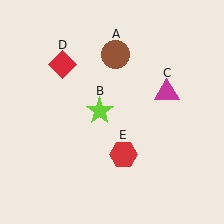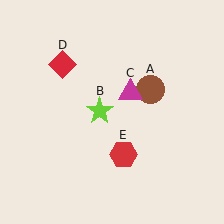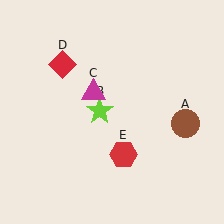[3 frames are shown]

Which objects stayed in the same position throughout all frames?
Lime star (object B) and red diamond (object D) and red hexagon (object E) remained stationary.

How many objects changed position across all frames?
2 objects changed position: brown circle (object A), magenta triangle (object C).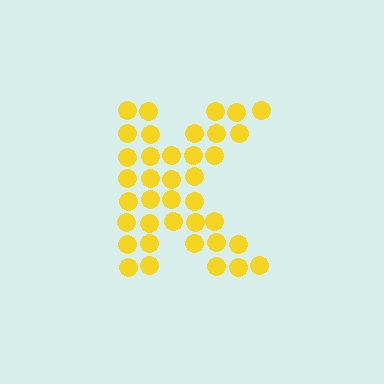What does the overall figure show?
The overall figure shows the letter K.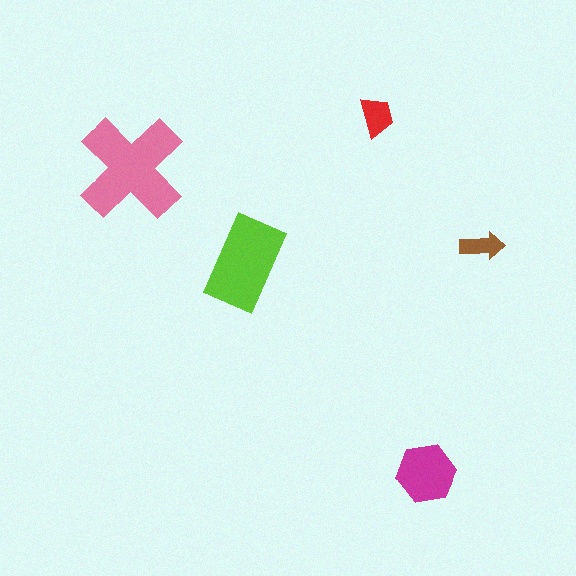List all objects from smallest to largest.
The brown arrow, the red trapezoid, the magenta hexagon, the lime rectangle, the pink cross.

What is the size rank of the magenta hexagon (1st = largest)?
3rd.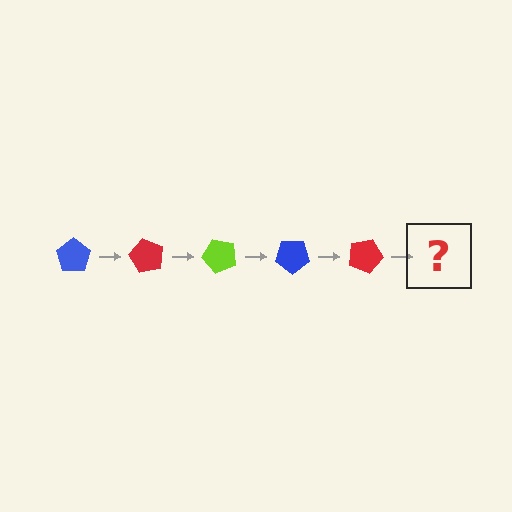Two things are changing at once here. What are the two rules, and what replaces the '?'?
The two rules are that it rotates 60 degrees each step and the color cycles through blue, red, and lime. The '?' should be a lime pentagon, rotated 300 degrees from the start.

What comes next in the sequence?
The next element should be a lime pentagon, rotated 300 degrees from the start.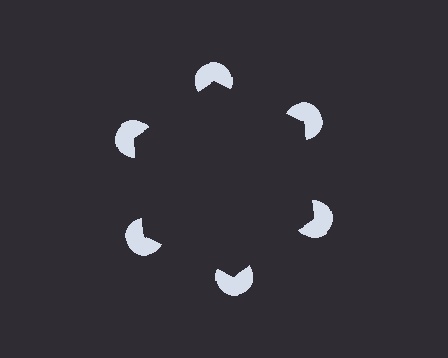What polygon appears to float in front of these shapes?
An illusory hexagon — its edges are inferred from the aligned wedge cuts in the pac-man discs, not physically drawn.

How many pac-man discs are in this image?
There are 6 — one at each vertex of the illusory hexagon.